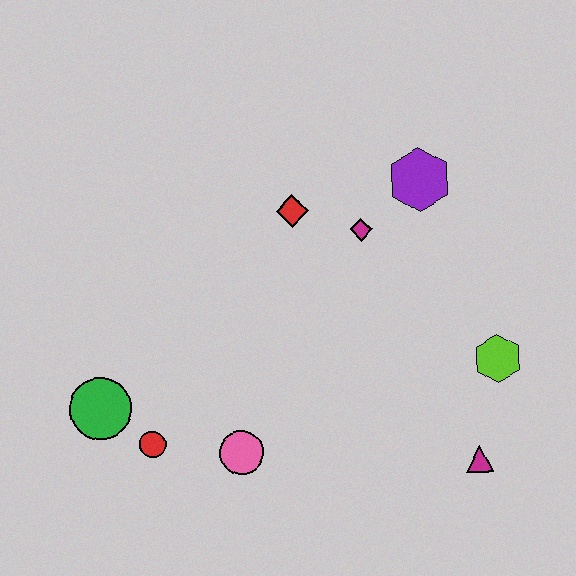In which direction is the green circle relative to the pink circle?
The green circle is to the left of the pink circle.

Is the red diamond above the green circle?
Yes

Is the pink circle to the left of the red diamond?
Yes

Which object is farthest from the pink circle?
The purple hexagon is farthest from the pink circle.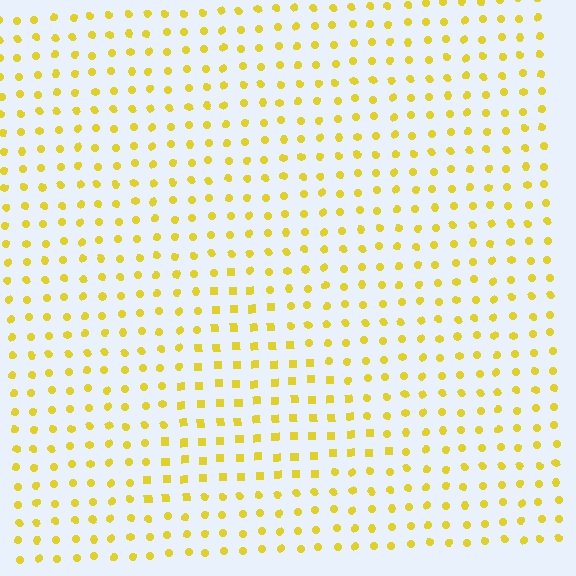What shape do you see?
I see a triangle.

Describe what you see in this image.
The image is filled with small yellow elements arranged in a uniform grid. A triangle-shaped region contains squares, while the surrounding area contains circles. The boundary is defined purely by the change in element shape.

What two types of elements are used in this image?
The image uses squares inside the triangle region and circles outside it.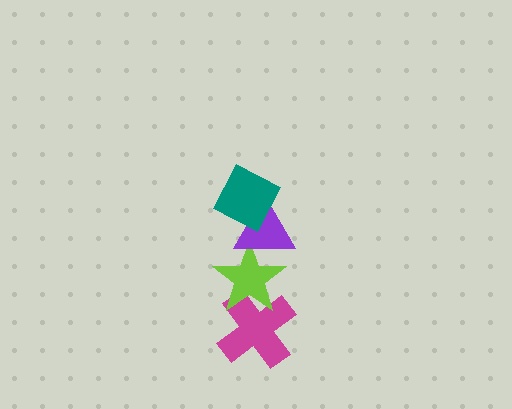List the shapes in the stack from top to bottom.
From top to bottom: the teal diamond, the purple triangle, the lime star, the magenta cross.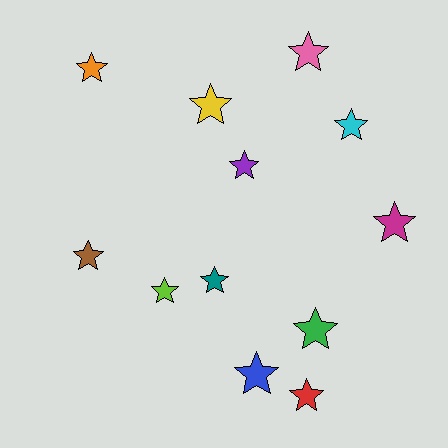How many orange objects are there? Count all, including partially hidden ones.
There is 1 orange object.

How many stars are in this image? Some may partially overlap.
There are 12 stars.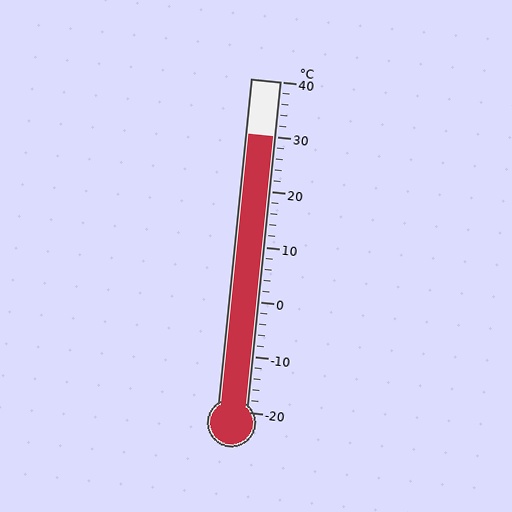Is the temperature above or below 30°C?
The temperature is at 30°C.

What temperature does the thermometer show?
The thermometer shows approximately 30°C.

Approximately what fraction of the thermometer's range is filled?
The thermometer is filled to approximately 85% of its range.